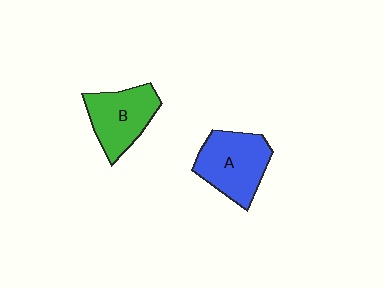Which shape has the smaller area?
Shape B (green).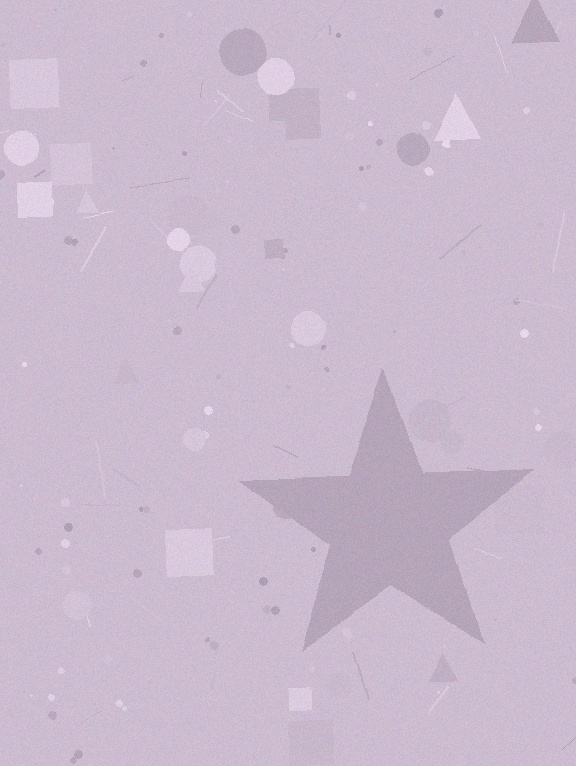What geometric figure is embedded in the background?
A star is embedded in the background.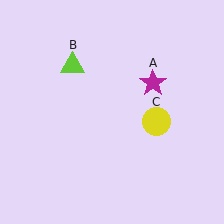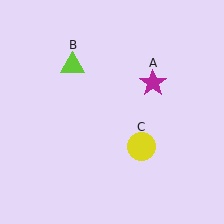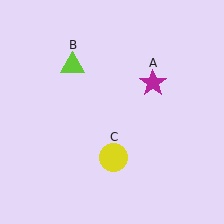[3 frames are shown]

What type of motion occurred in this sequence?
The yellow circle (object C) rotated clockwise around the center of the scene.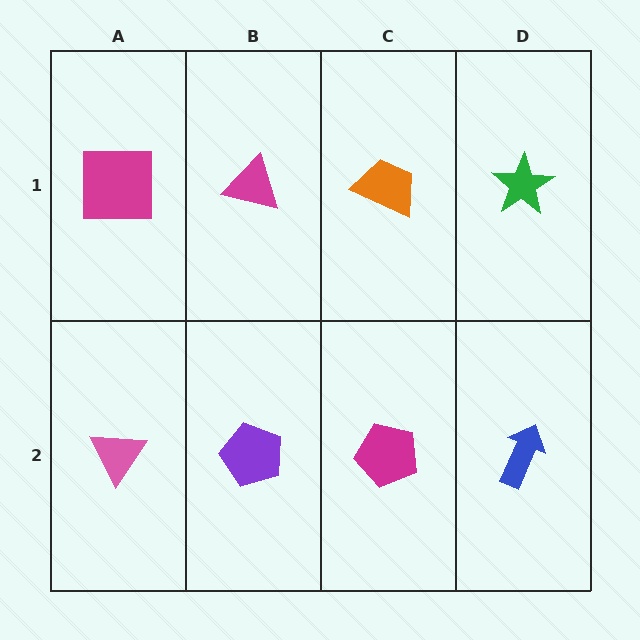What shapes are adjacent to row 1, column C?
A magenta pentagon (row 2, column C), a magenta triangle (row 1, column B), a green star (row 1, column D).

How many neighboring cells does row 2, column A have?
2.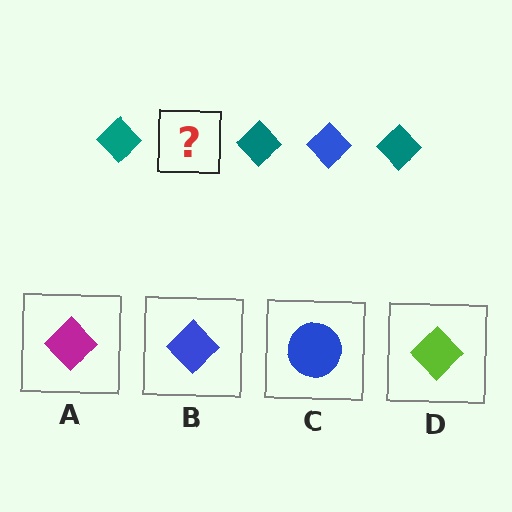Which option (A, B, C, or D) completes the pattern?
B.